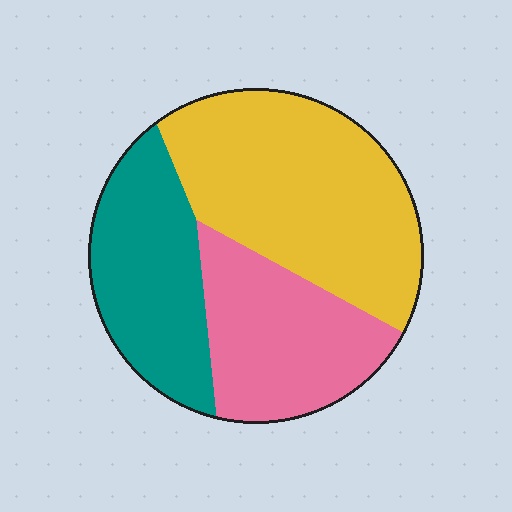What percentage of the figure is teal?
Teal covers roughly 25% of the figure.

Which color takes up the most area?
Yellow, at roughly 45%.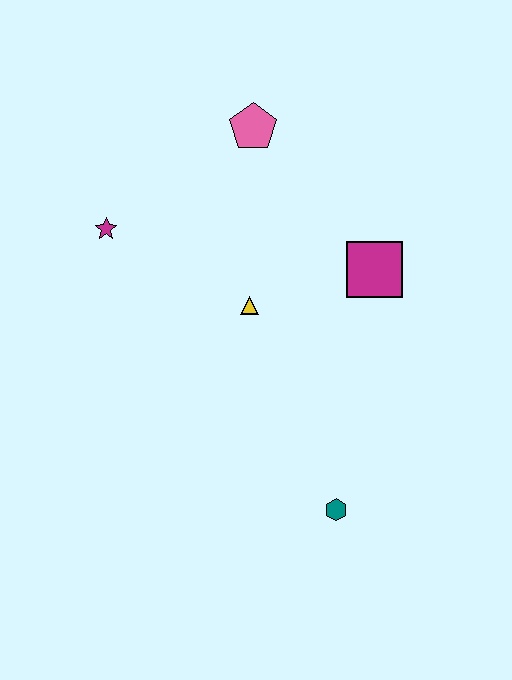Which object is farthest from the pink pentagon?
The teal hexagon is farthest from the pink pentagon.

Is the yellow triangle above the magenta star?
No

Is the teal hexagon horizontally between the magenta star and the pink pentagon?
No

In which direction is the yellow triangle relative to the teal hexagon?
The yellow triangle is above the teal hexagon.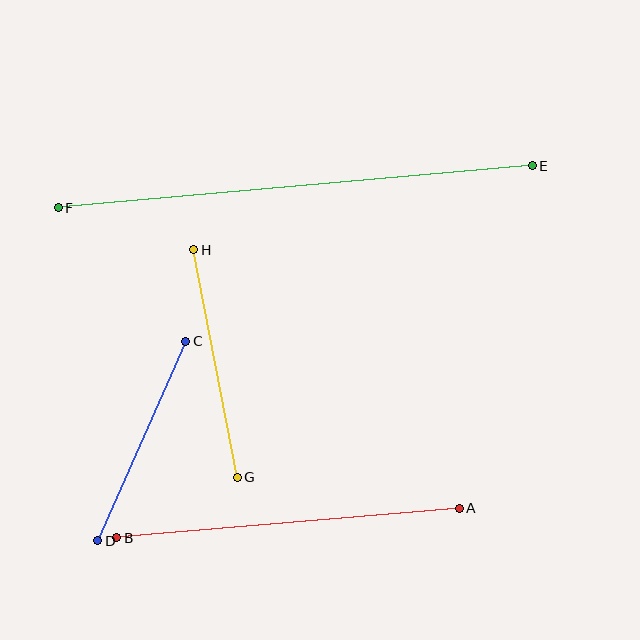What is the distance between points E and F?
The distance is approximately 476 pixels.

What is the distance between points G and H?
The distance is approximately 232 pixels.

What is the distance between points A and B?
The distance is approximately 344 pixels.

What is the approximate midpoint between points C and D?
The midpoint is at approximately (142, 441) pixels.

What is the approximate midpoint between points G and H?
The midpoint is at approximately (216, 363) pixels.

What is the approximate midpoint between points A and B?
The midpoint is at approximately (288, 523) pixels.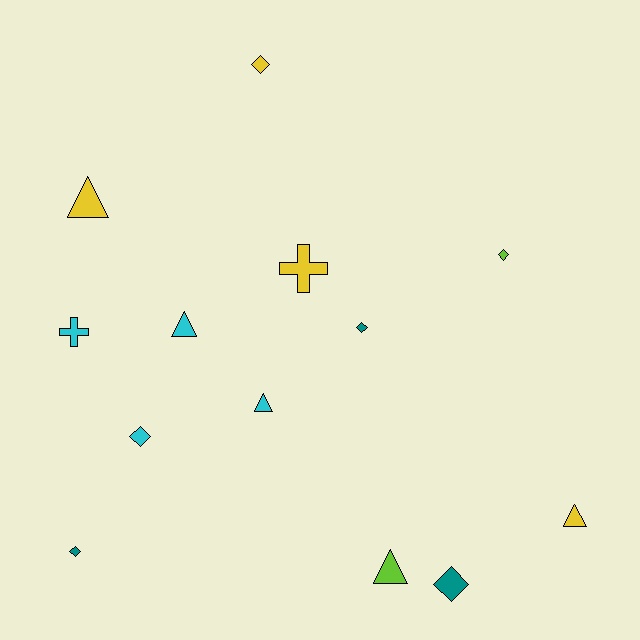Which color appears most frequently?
Yellow, with 4 objects.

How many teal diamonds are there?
There are 3 teal diamonds.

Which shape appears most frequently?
Diamond, with 6 objects.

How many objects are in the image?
There are 13 objects.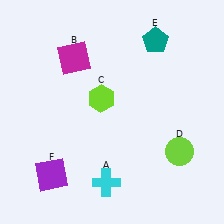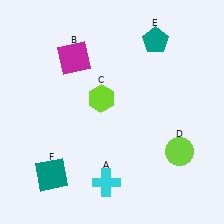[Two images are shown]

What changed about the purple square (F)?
In Image 1, F is purple. In Image 2, it changed to teal.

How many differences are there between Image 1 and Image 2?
There is 1 difference between the two images.